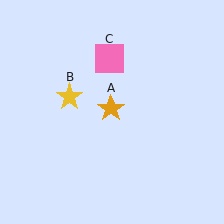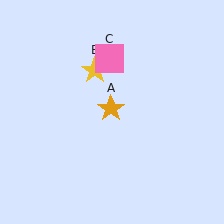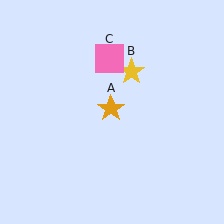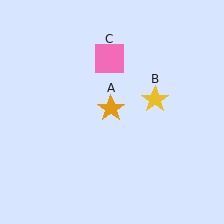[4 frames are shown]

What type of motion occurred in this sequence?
The yellow star (object B) rotated clockwise around the center of the scene.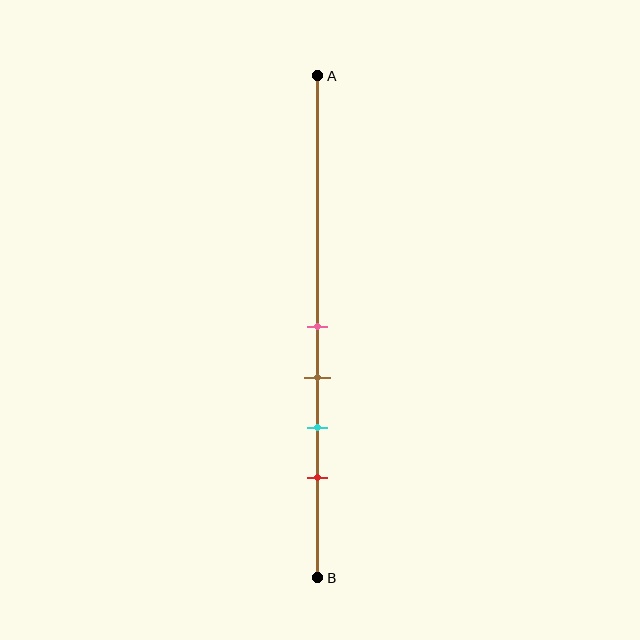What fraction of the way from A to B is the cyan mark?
The cyan mark is approximately 70% (0.7) of the way from A to B.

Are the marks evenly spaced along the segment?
Yes, the marks are approximately evenly spaced.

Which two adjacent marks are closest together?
The pink and brown marks are the closest adjacent pair.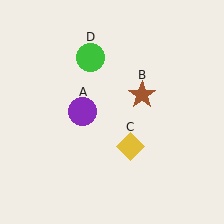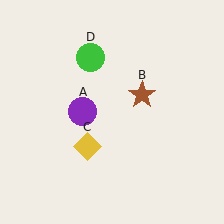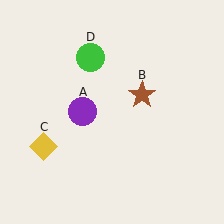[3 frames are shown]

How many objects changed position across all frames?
1 object changed position: yellow diamond (object C).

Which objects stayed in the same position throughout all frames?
Purple circle (object A) and brown star (object B) and green circle (object D) remained stationary.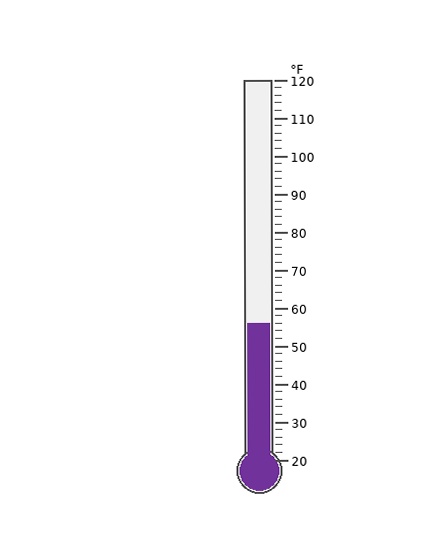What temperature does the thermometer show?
The thermometer shows approximately 56°F.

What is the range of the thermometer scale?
The thermometer scale ranges from 20°F to 120°F.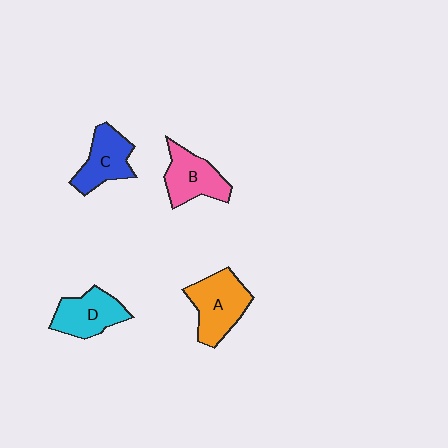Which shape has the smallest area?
Shape C (blue).